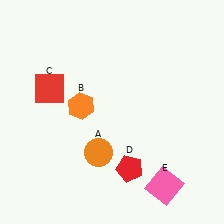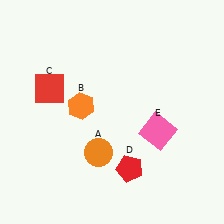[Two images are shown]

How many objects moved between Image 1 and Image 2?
1 object moved between the two images.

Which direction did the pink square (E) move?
The pink square (E) moved up.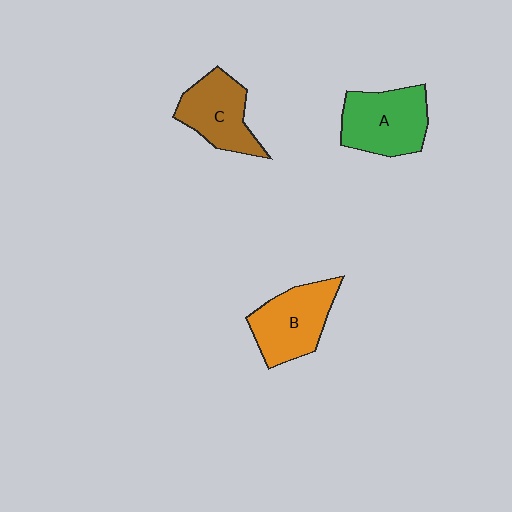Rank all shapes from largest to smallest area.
From largest to smallest: A (green), B (orange), C (brown).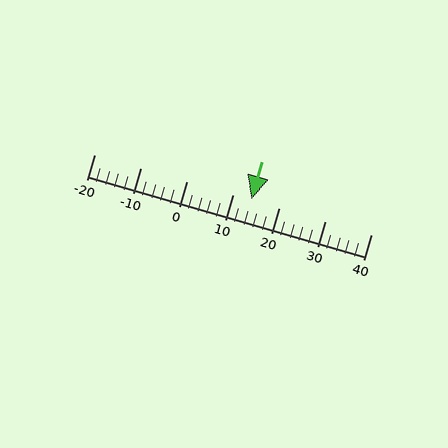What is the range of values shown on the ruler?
The ruler shows values from -20 to 40.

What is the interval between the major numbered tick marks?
The major tick marks are spaced 10 units apart.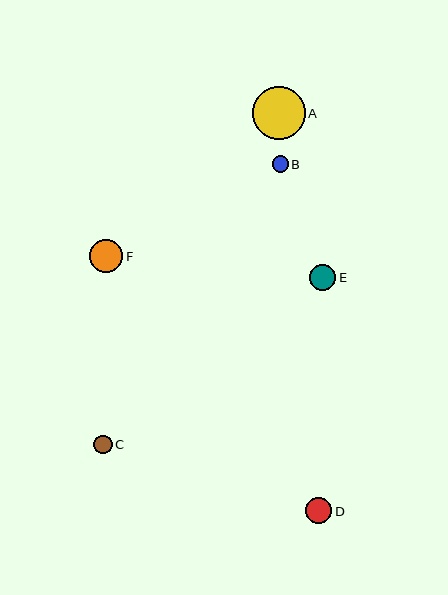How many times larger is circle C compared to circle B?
Circle C is approximately 1.1 times the size of circle B.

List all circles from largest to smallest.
From largest to smallest: A, F, D, E, C, B.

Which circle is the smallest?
Circle B is the smallest with a size of approximately 16 pixels.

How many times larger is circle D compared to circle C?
Circle D is approximately 1.4 times the size of circle C.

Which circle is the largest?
Circle A is the largest with a size of approximately 53 pixels.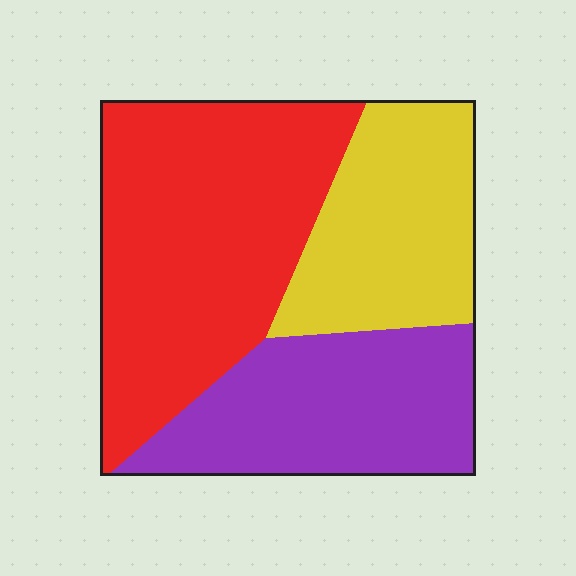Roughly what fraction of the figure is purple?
Purple covers roughly 30% of the figure.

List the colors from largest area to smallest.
From largest to smallest: red, purple, yellow.